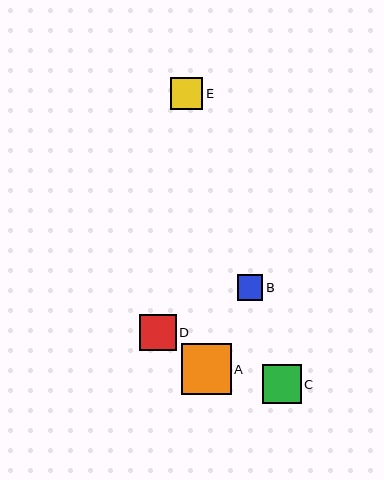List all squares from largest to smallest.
From largest to smallest: A, C, D, E, B.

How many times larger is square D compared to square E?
Square D is approximately 1.1 times the size of square E.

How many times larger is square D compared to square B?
Square D is approximately 1.4 times the size of square B.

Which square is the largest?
Square A is the largest with a size of approximately 50 pixels.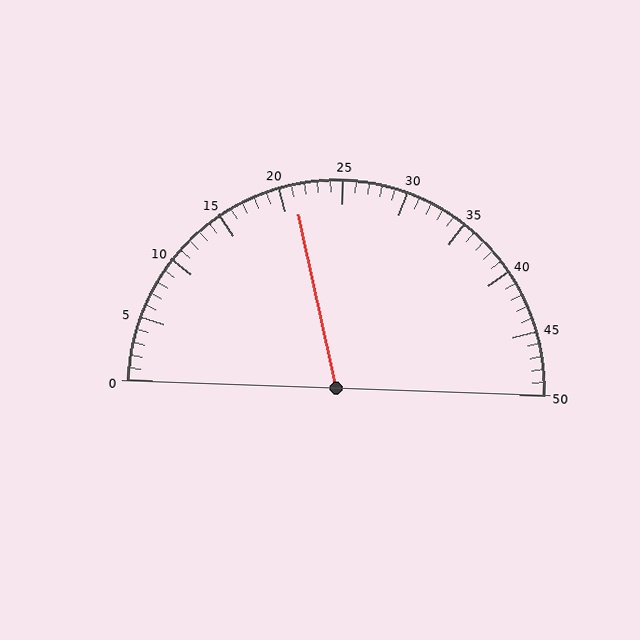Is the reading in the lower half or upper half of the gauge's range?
The reading is in the lower half of the range (0 to 50).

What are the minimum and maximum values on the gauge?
The gauge ranges from 0 to 50.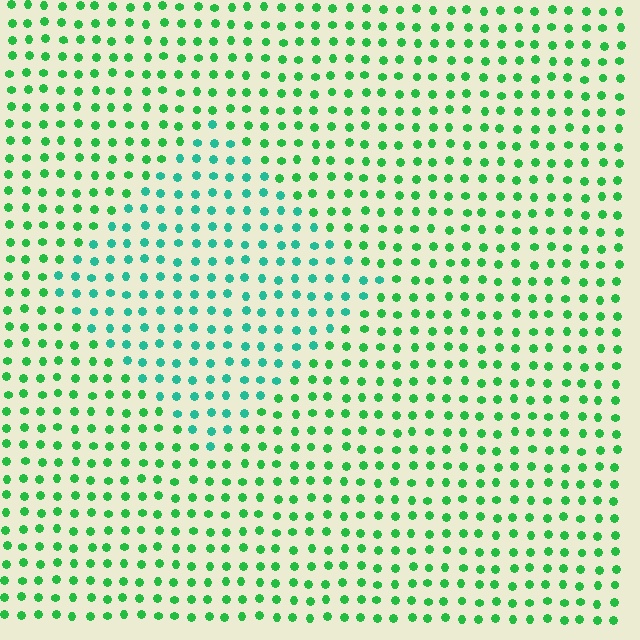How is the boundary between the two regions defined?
The boundary is defined purely by a slight shift in hue (about 34 degrees). Spacing, size, and orientation are identical on both sides.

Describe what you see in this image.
The image is filled with small green elements in a uniform arrangement. A diamond-shaped region is visible where the elements are tinted to a slightly different hue, forming a subtle color boundary.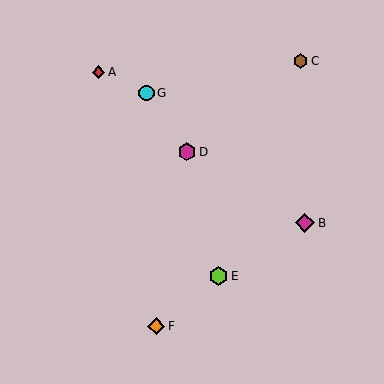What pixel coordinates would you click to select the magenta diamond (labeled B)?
Click at (305, 223) to select the magenta diamond B.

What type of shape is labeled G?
Shape G is a cyan circle.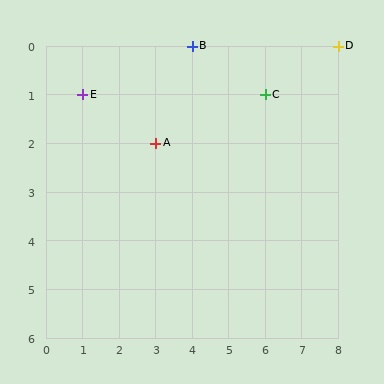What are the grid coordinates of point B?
Point B is at grid coordinates (4, 0).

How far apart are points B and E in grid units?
Points B and E are 3 columns and 1 row apart (about 3.2 grid units diagonally).